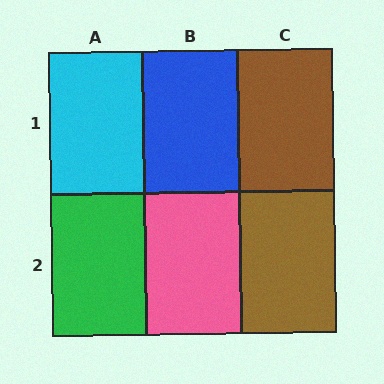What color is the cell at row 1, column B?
Blue.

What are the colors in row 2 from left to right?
Green, pink, brown.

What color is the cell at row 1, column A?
Cyan.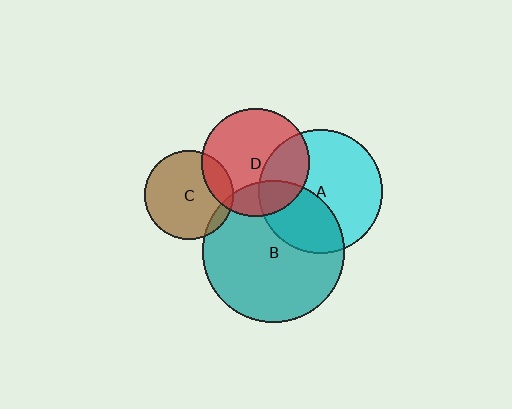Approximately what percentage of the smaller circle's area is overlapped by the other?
Approximately 20%.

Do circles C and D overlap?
Yes.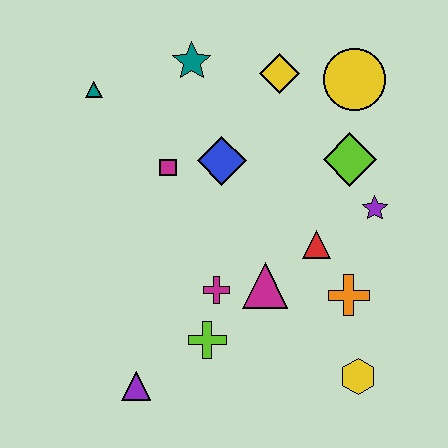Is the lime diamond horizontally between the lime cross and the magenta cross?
No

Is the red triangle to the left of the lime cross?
No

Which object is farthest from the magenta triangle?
The teal triangle is farthest from the magenta triangle.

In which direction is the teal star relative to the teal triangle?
The teal star is to the right of the teal triangle.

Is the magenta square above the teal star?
No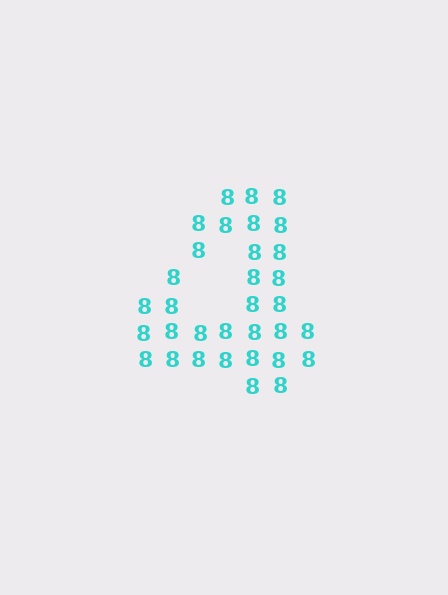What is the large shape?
The large shape is the digit 4.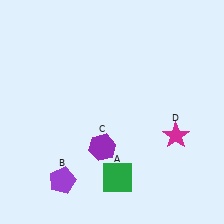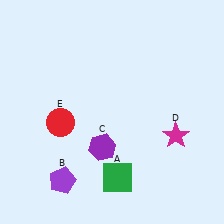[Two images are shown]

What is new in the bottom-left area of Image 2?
A red circle (E) was added in the bottom-left area of Image 2.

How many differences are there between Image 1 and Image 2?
There is 1 difference between the two images.